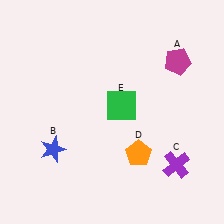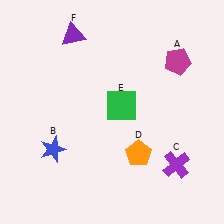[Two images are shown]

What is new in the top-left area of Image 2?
A purple triangle (F) was added in the top-left area of Image 2.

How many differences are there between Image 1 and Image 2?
There is 1 difference between the two images.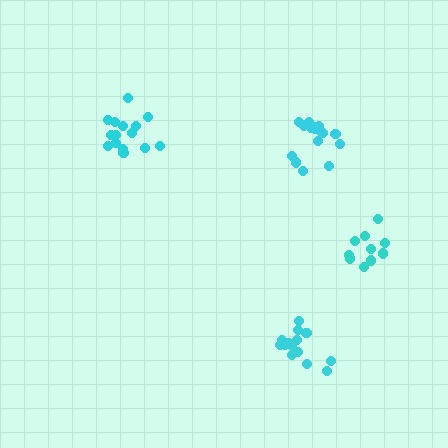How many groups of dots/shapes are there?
There are 4 groups.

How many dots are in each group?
Group 1: 14 dots, Group 2: 15 dots, Group 3: 16 dots, Group 4: 10 dots (55 total).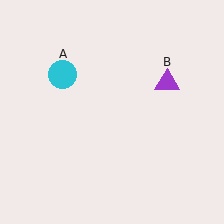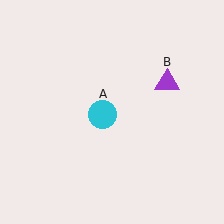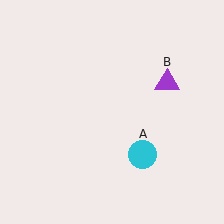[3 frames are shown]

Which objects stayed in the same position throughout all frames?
Purple triangle (object B) remained stationary.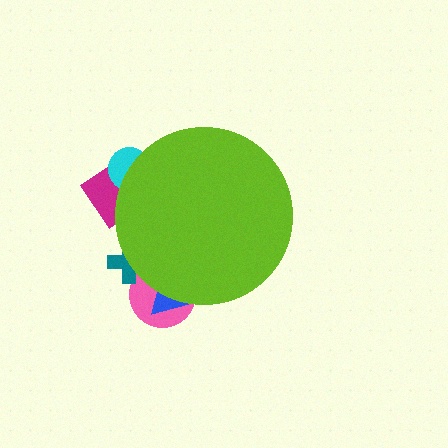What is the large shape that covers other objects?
A lime circle.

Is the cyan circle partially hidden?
Yes, the cyan circle is partially hidden behind the lime circle.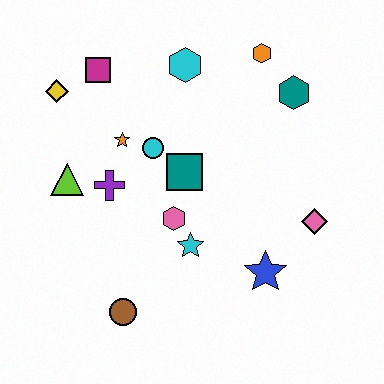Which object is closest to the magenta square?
The yellow diamond is closest to the magenta square.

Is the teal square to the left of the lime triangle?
No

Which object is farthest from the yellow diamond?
The pink diamond is farthest from the yellow diamond.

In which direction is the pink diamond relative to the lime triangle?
The pink diamond is to the right of the lime triangle.